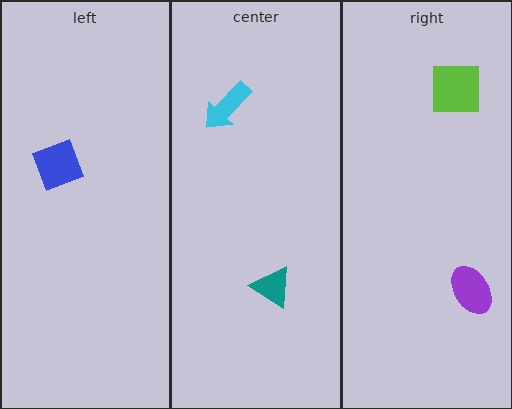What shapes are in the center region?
The teal triangle, the cyan arrow.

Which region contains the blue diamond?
The left region.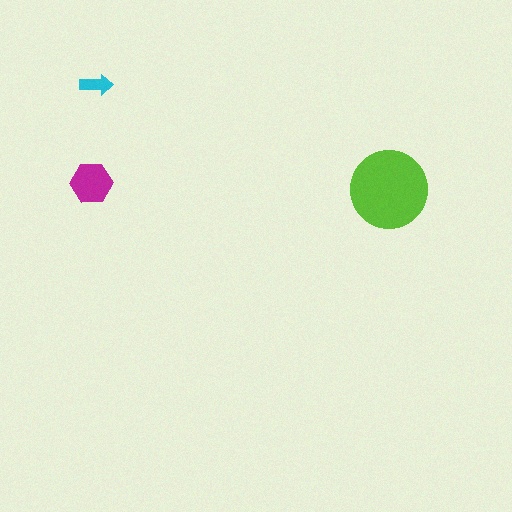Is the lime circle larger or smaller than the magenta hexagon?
Larger.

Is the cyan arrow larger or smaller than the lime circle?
Smaller.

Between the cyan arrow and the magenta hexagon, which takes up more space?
The magenta hexagon.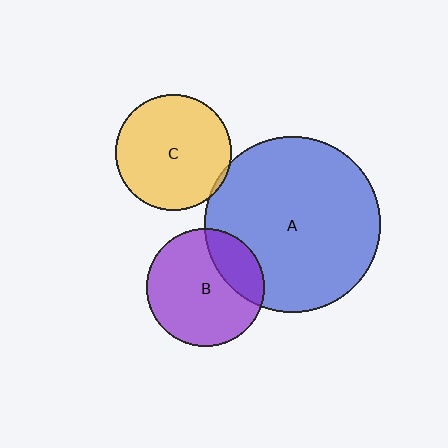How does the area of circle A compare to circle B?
Approximately 2.2 times.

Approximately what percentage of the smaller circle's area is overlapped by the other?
Approximately 5%.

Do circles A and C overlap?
Yes.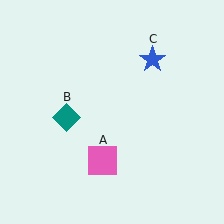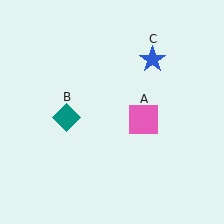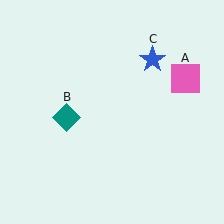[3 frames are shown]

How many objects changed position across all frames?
1 object changed position: pink square (object A).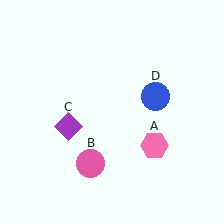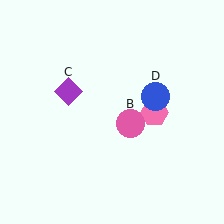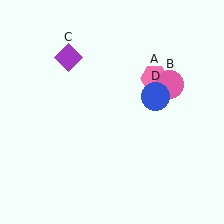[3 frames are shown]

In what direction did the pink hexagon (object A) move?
The pink hexagon (object A) moved up.